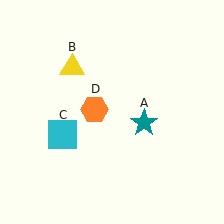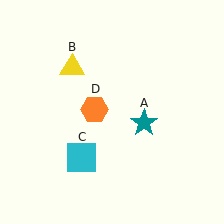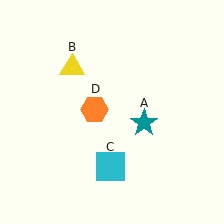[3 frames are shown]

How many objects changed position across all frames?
1 object changed position: cyan square (object C).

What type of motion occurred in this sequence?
The cyan square (object C) rotated counterclockwise around the center of the scene.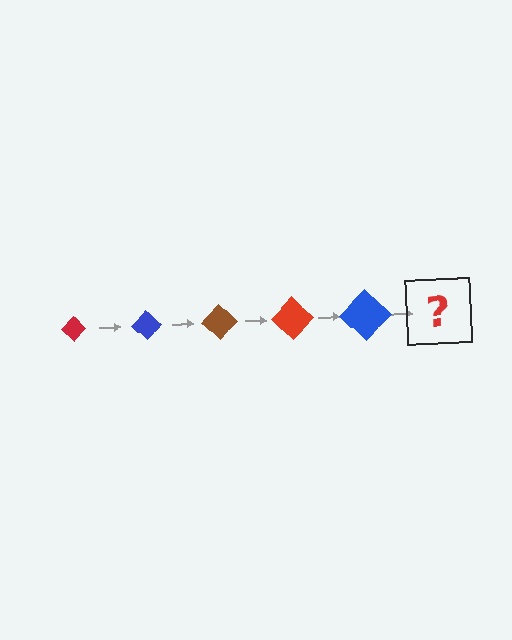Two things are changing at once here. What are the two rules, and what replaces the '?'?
The two rules are that the diamond grows larger each step and the color cycles through red, blue, and brown. The '?' should be a brown diamond, larger than the previous one.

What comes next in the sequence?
The next element should be a brown diamond, larger than the previous one.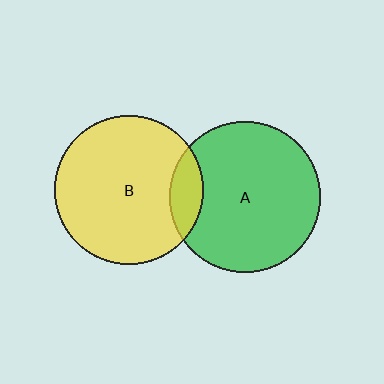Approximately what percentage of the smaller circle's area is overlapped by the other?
Approximately 15%.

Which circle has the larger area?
Circle A (green).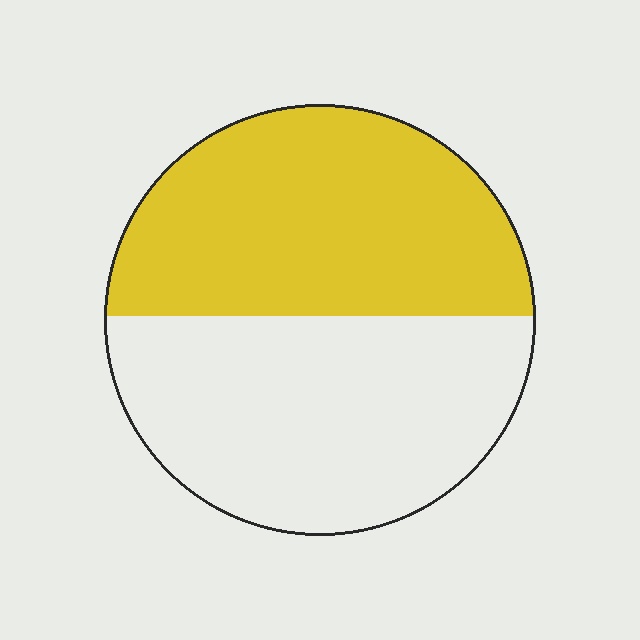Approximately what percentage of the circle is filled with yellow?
Approximately 50%.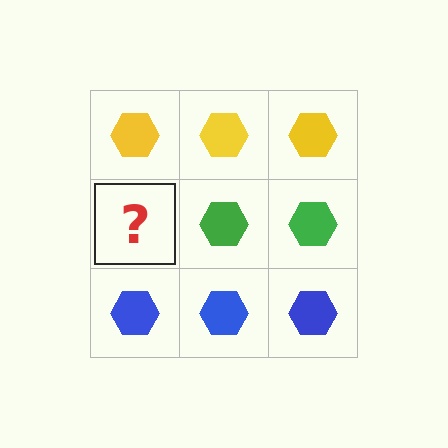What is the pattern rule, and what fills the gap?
The rule is that each row has a consistent color. The gap should be filled with a green hexagon.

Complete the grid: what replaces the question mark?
The question mark should be replaced with a green hexagon.